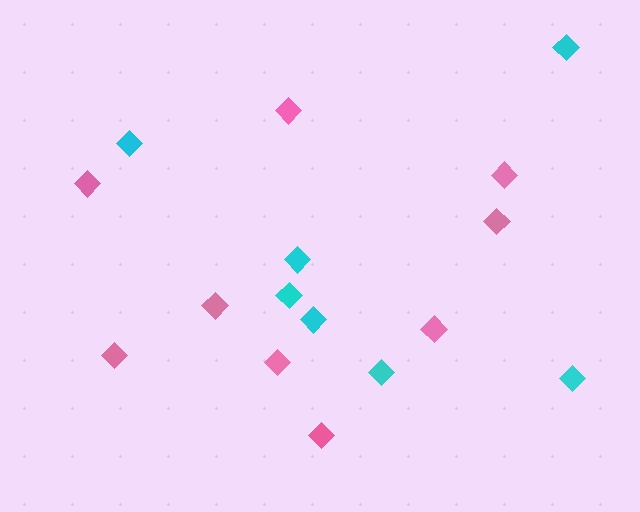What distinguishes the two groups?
There are 2 groups: one group of pink diamonds (9) and one group of cyan diamonds (7).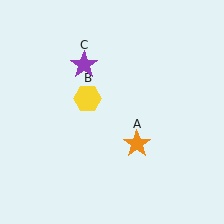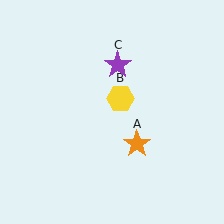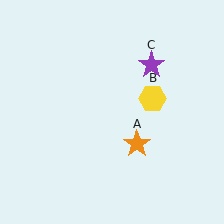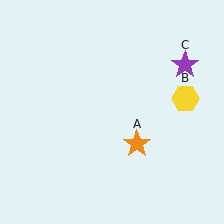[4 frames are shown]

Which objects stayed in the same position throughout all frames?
Orange star (object A) remained stationary.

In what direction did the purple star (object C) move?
The purple star (object C) moved right.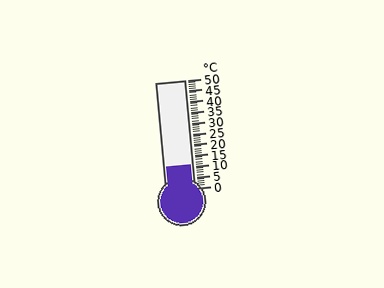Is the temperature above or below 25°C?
The temperature is below 25°C.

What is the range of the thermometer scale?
The thermometer scale ranges from 0°C to 50°C.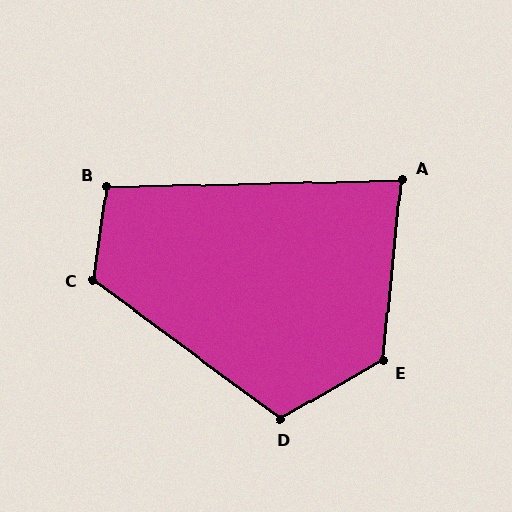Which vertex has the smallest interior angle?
A, at approximately 83 degrees.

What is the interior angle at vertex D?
Approximately 114 degrees (obtuse).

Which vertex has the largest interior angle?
E, at approximately 125 degrees.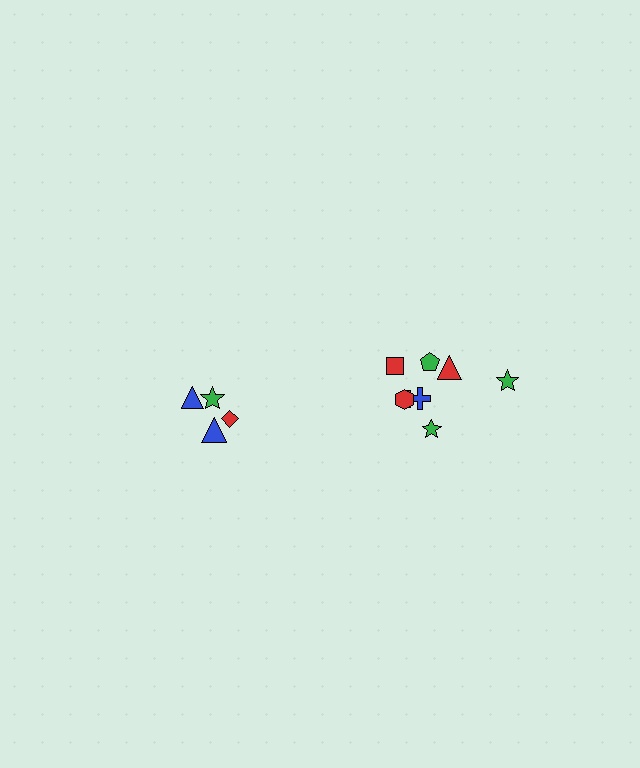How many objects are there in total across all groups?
There are 12 objects.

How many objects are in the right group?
There are 8 objects.